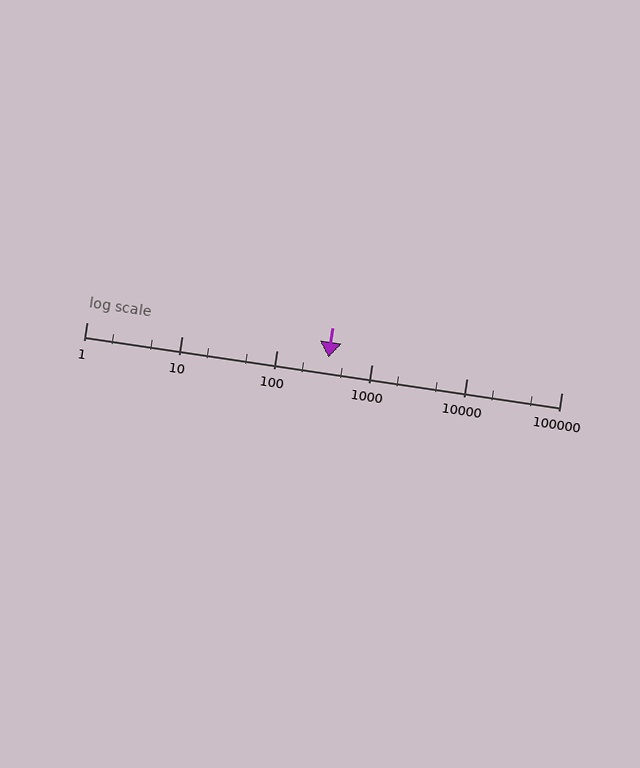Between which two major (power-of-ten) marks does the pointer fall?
The pointer is between 100 and 1000.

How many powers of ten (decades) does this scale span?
The scale spans 5 decades, from 1 to 100000.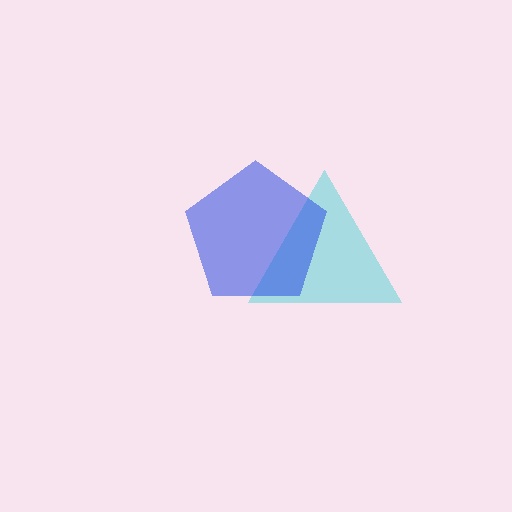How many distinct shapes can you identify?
There are 2 distinct shapes: a cyan triangle, a blue pentagon.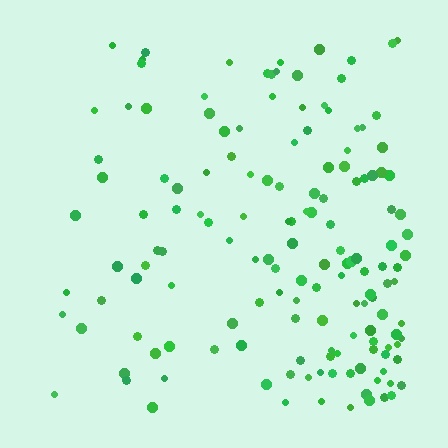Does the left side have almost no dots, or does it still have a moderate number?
Still a moderate number, just noticeably fewer than the right.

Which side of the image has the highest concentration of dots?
The right.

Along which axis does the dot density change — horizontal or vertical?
Horizontal.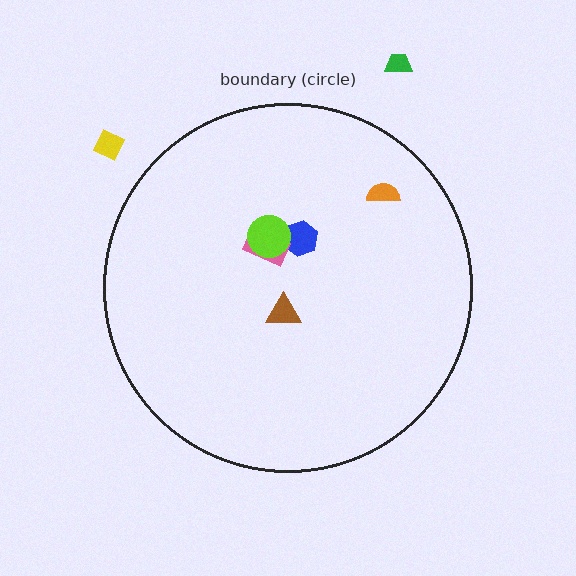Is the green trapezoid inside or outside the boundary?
Outside.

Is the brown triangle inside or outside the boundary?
Inside.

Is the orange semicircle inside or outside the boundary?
Inside.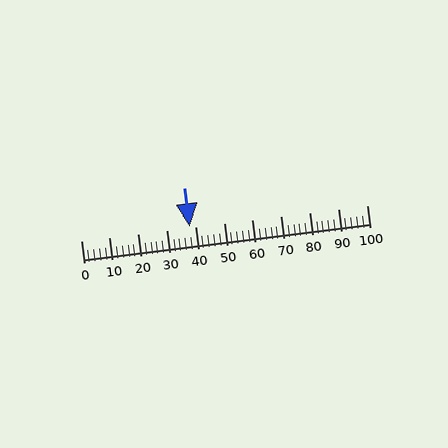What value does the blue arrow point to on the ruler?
The blue arrow points to approximately 38.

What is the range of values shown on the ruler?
The ruler shows values from 0 to 100.